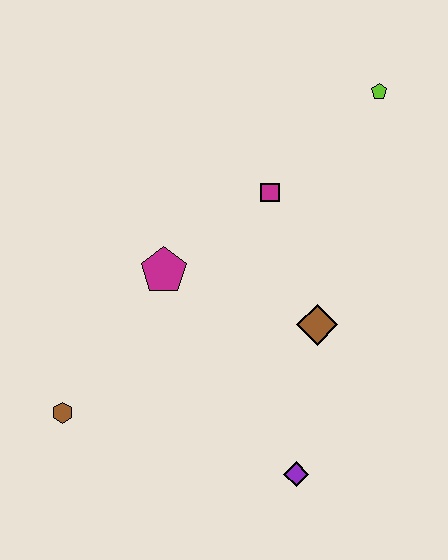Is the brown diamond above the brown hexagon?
Yes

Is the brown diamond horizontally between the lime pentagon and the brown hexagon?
Yes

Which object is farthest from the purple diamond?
The lime pentagon is farthest from the purple diamond.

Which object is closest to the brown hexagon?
The magenta pentagon is closest to the brown hexagon.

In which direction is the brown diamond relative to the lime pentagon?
The brown diamond is below the lime pentagon.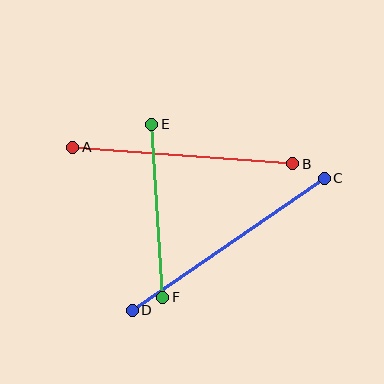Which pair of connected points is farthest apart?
Points C and D are farthest apart.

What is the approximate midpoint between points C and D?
The midpoint is at approximately (228, 244) pixels.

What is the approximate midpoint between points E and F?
The midpoint is at approximately (157, 211) pixels.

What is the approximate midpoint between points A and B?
The midpoint is at approximately (183, 155) pixels.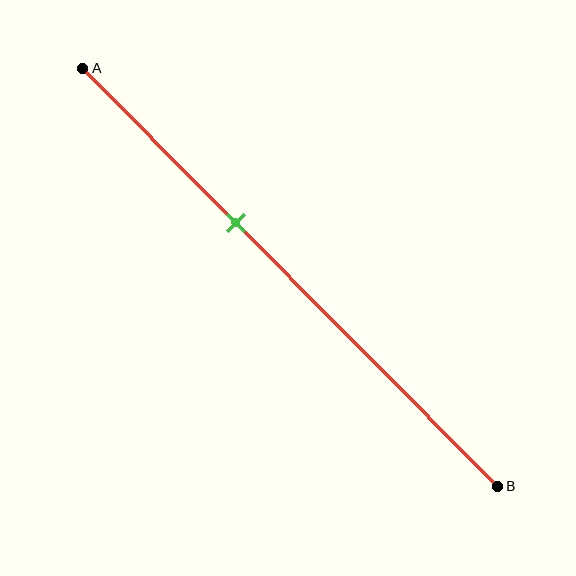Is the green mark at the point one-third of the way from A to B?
No, the mark is at about 35% from A, not at the 33% one-third point.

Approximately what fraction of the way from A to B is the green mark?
The green mark is approximately 35% of the way from A to B.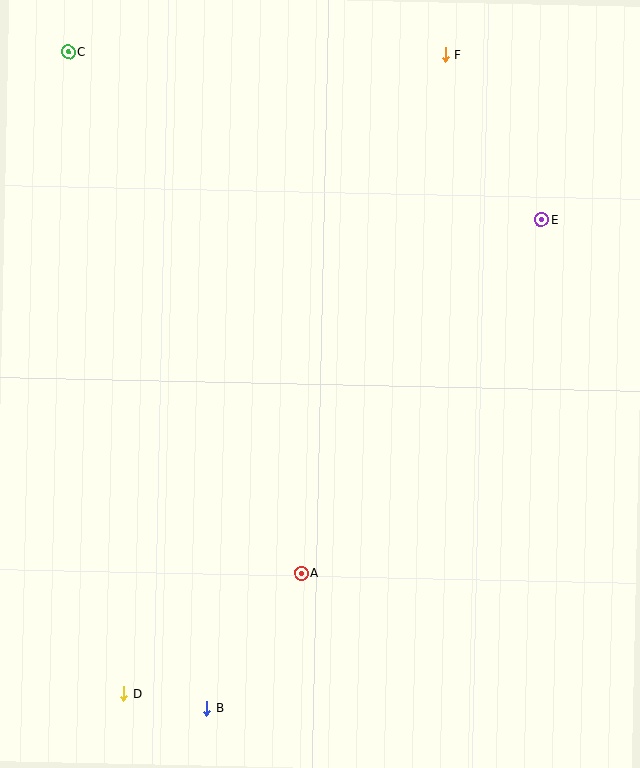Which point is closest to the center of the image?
Point A at (301, 573) is closest to the center.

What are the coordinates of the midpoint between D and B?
The midpoint between D and B is at (165, 701).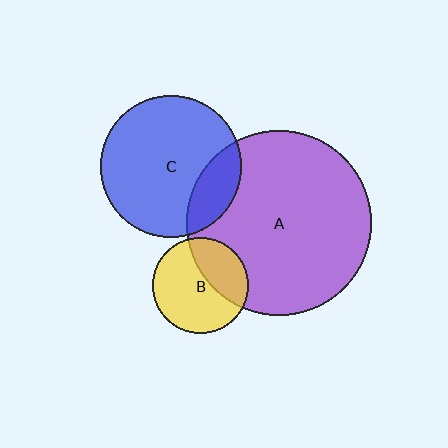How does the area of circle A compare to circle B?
Approximately 3.7 times.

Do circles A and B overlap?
Yes.